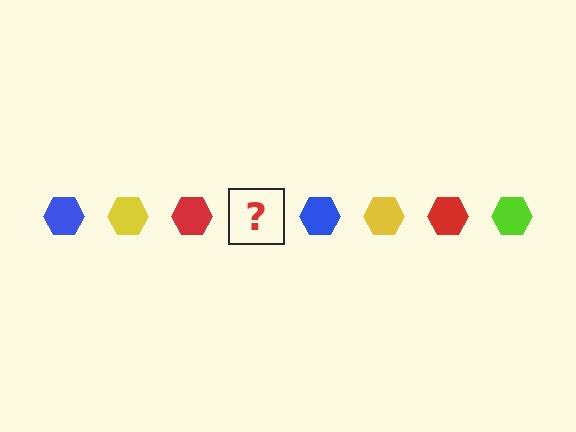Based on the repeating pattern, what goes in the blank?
The blank should be a lime hexagon.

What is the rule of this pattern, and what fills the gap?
The rule is that the pattern cycles through blue, yellow, red, lime hexagons. The gap should be filled with a lime hexagon.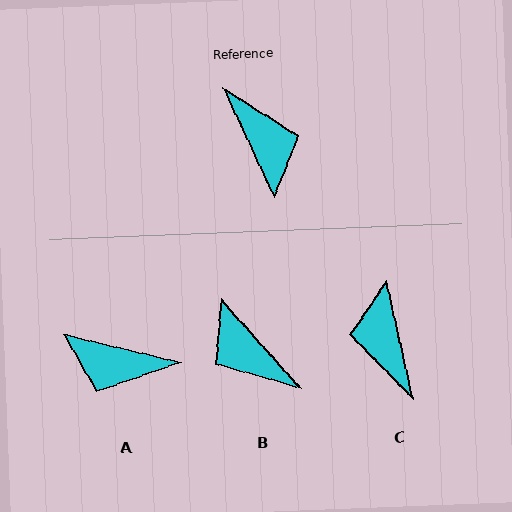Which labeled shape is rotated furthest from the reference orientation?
C, about 167 degrees away.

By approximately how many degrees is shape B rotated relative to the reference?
Approximately 164 degrees clockwise.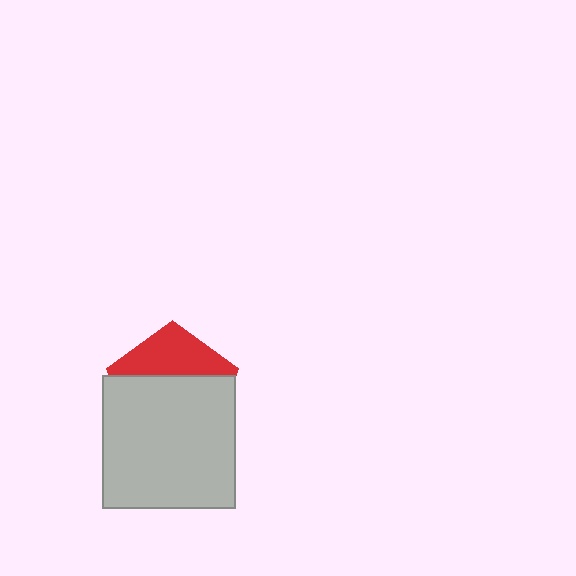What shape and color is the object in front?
The object in front is a light gray square.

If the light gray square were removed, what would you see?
You would see the complete red pentagon.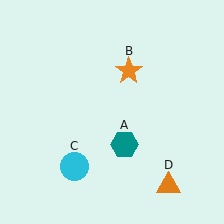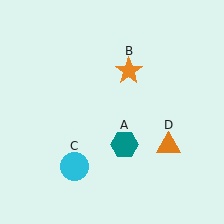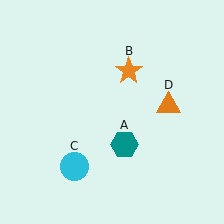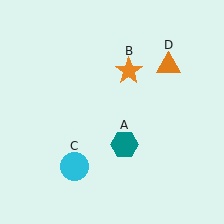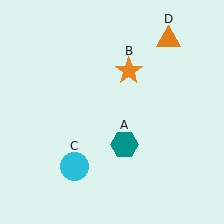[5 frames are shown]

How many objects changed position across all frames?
1 object changed position: orange triangle (object D).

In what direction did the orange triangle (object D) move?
The orange triangle (object D) moved up.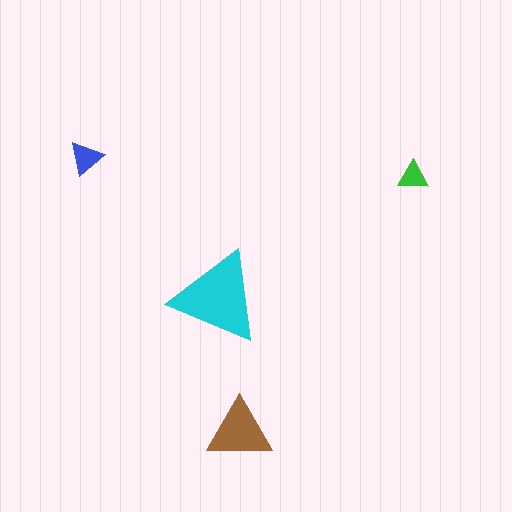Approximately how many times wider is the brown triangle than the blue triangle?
About 2 times wider.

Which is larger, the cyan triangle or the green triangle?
The cyan one.